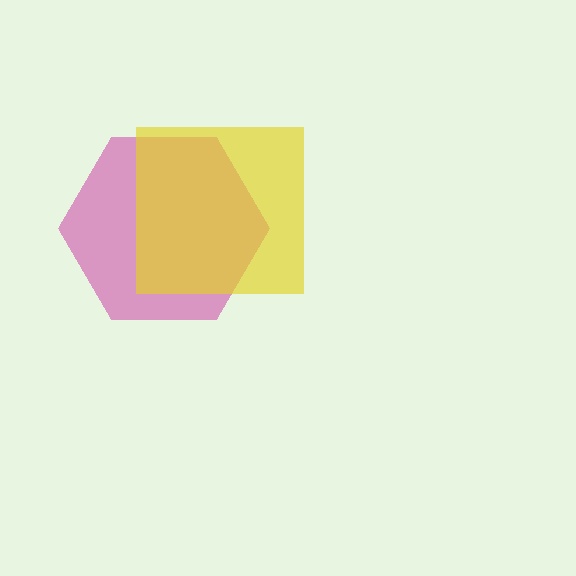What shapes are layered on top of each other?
The layered shapes are: a magenta hexagon, a yellow square.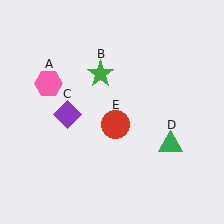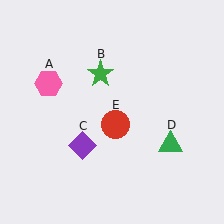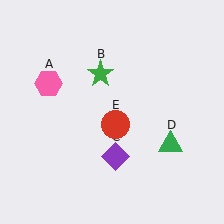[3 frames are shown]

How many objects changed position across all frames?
1 object changed position: purple diamond (object C).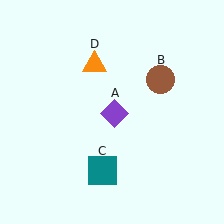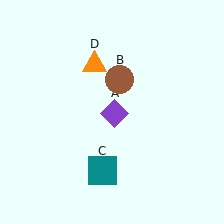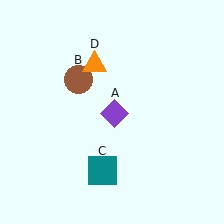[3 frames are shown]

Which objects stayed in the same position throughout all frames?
Purple diamond (object A) and teal square (object C) and orange triangle (object D) remained stationary.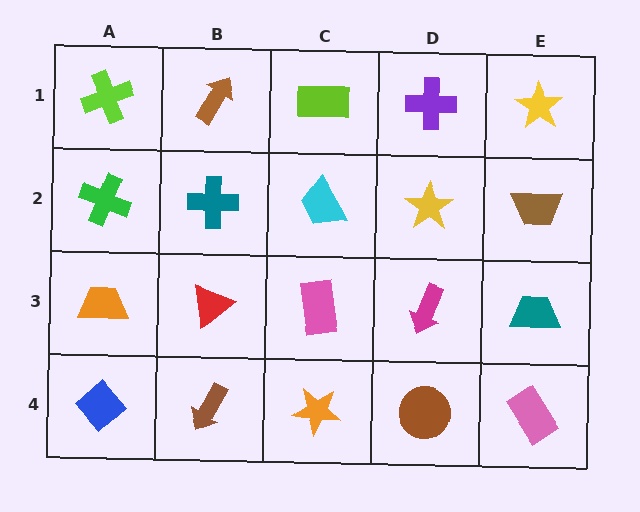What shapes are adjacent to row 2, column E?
A yellow star (row 1, column E), a teal trapezoid (row 3, column E), a yellow star (row 2, column D).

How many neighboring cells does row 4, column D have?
3.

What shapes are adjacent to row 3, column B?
A teal cross (row 2, column B), a brown arrow (row 4, column B), an orange trapezoid (row 3, column A), a pink rectangle (row 3, column C).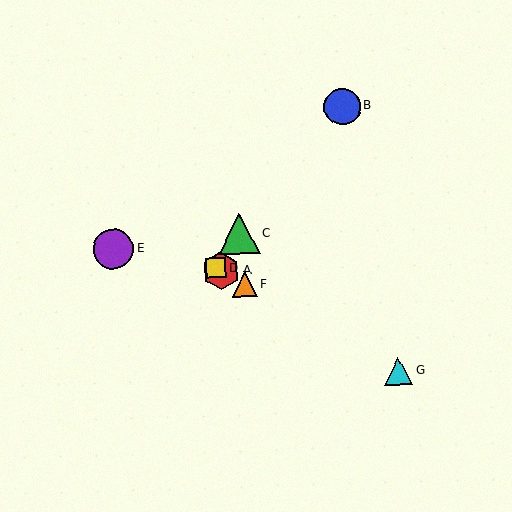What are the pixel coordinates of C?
Object C is at (239, 234).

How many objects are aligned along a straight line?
4 objects (A, D, F, G) are aligned along a straight line.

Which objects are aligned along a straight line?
Objects A, D, F, G are aligned along a straight line.